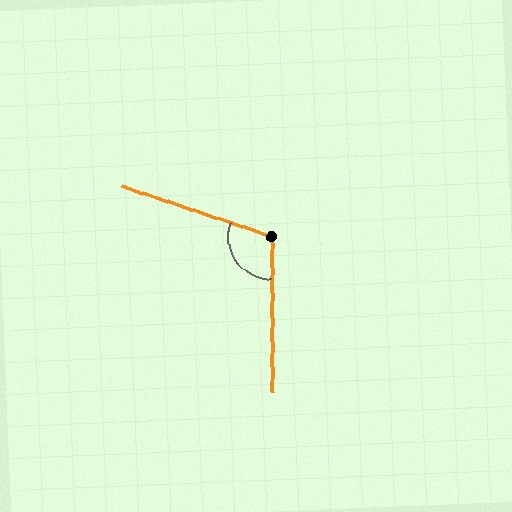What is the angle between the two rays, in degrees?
Approximately 109 degrees.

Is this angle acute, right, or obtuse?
It is obtuse.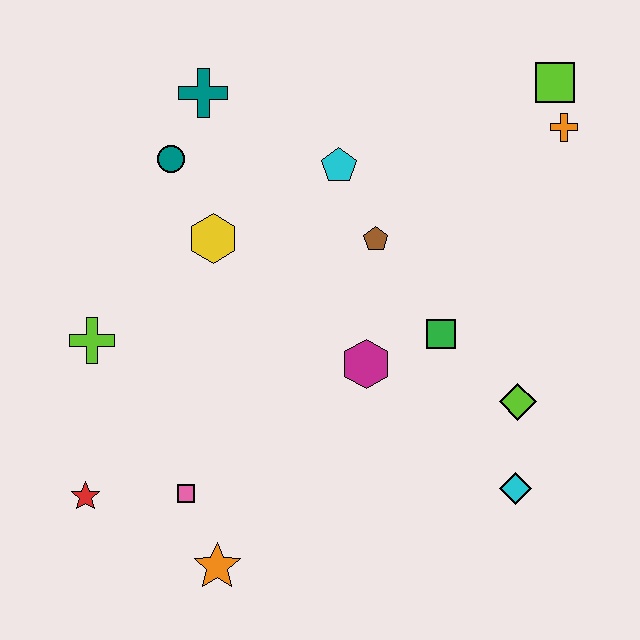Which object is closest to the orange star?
The pink square is closest to the orange star.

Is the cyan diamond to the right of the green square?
Yes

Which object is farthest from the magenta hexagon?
The lime square is farthest from the magenta hexagon.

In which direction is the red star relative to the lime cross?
The red star is below the lime cross.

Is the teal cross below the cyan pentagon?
No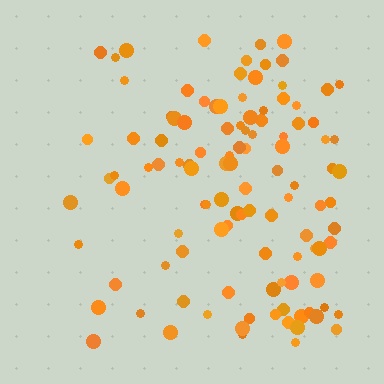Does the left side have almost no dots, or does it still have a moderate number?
Still a moderate number, just noticeably fewer than the right.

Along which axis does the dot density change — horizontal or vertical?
Horizontal.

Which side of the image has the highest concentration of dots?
The right.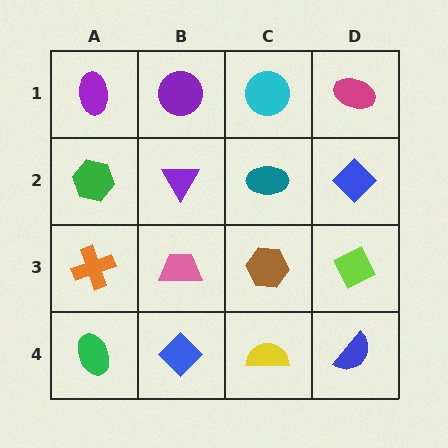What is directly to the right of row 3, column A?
A pink trapezoid.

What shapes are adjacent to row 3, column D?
A blue diamond (row 2, column D), a blue semicircle (row 4, column D), a brown hexagon (row 3, column C).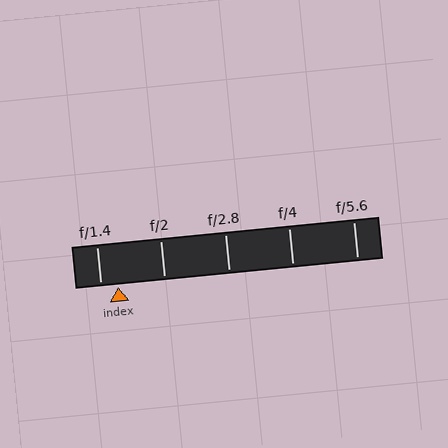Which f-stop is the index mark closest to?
The index mark is closest to f/1.4.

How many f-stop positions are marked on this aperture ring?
There are 5 f-stop positions marked.